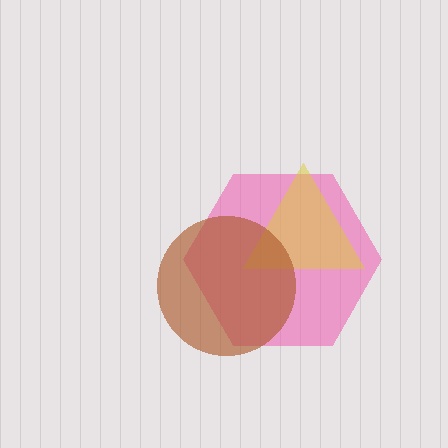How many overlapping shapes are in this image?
There are 3 overlapping shapes in the image.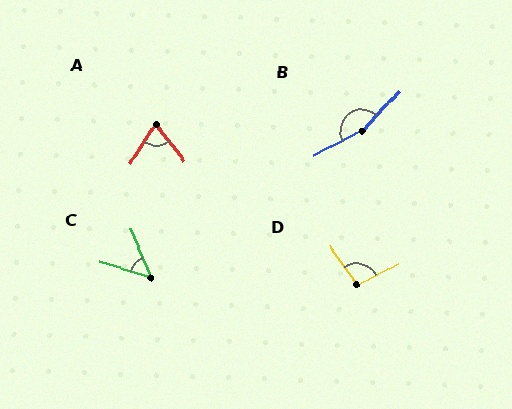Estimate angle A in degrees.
Approximately 70 degrees.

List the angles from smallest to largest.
C (50°), A (70°), D (97°), B (161°).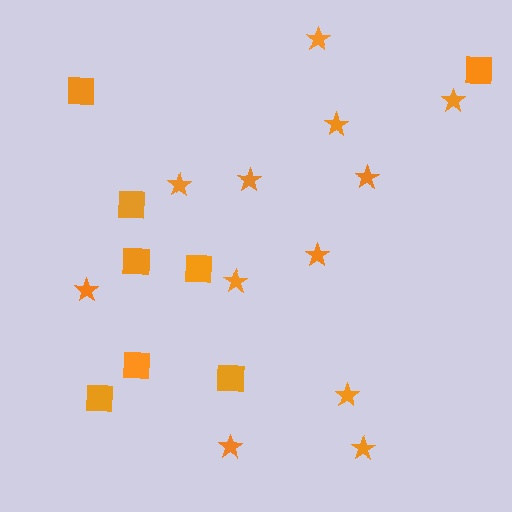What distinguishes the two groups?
There are 2 groups: one group of stars (12) and one group of squares (8).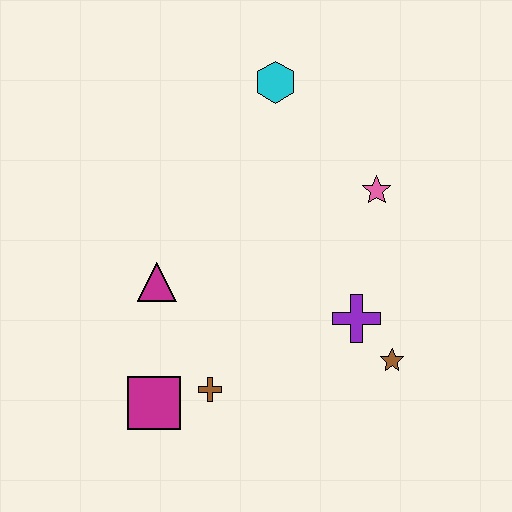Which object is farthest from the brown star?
The cyan hexagon is farthest from the brown star.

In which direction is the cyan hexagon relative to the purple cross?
The cyan hexagon is above the purple cross.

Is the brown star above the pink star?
No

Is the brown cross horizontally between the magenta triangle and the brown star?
Yes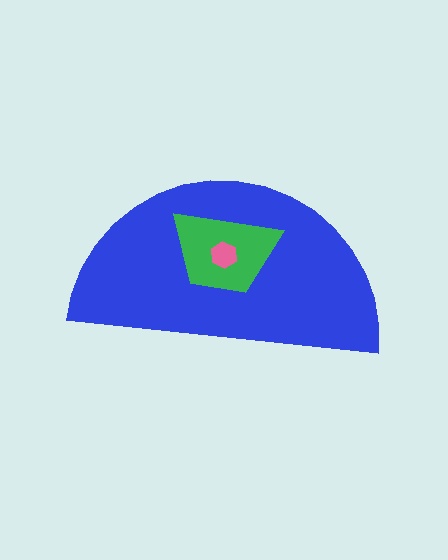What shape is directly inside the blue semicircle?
The green trapezoid.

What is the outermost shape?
The blue semicircle.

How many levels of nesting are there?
3.